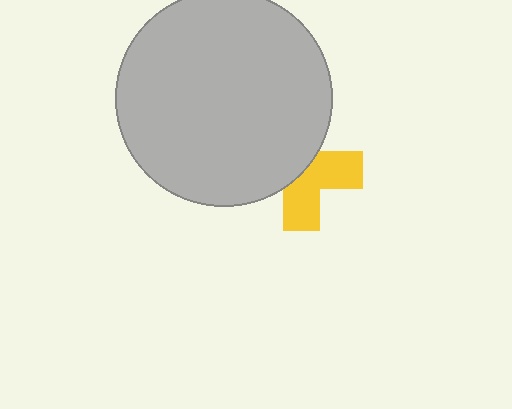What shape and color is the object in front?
The object in front is a light gray circle.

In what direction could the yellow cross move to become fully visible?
The yellow cross could move toward the lower-right. That would shift it out from behind the light gray circle entirely.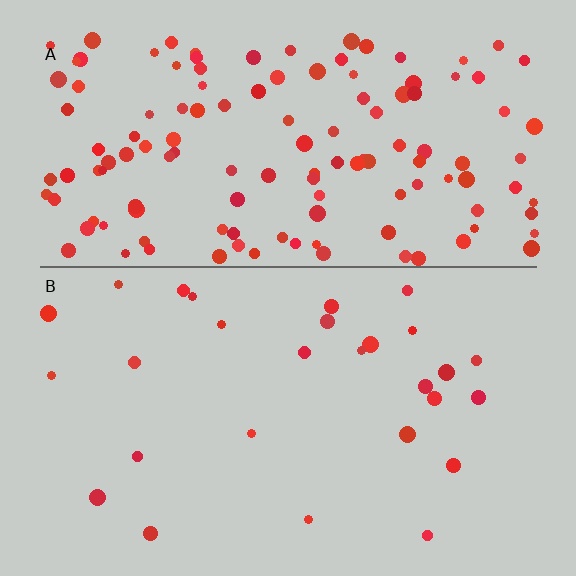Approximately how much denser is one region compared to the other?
Approximately 4.7× — region A over region B.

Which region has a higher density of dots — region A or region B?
A (the top).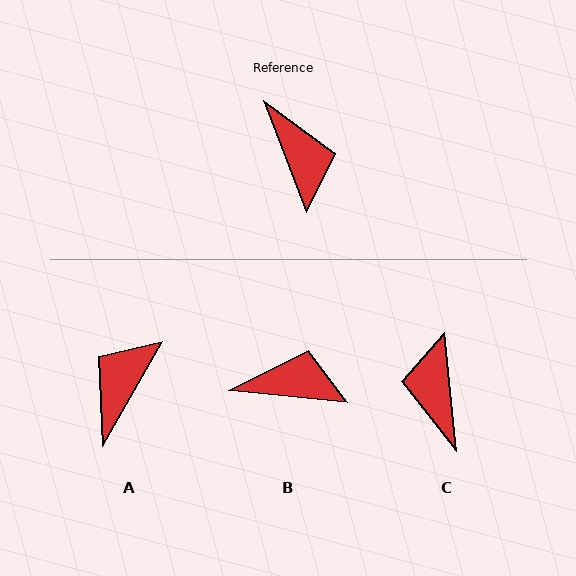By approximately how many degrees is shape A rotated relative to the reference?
Approximately 129 degrees counter-clockwise.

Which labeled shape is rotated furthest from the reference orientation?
C, about 165 degrees away.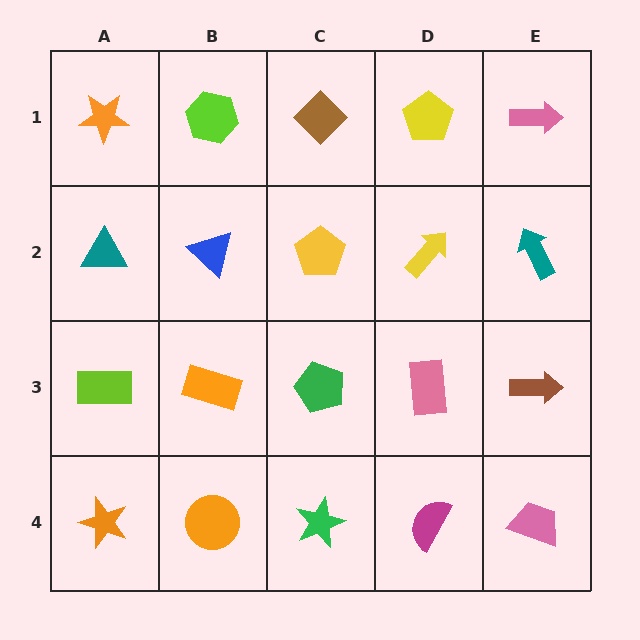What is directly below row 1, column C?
A yellow pentagon.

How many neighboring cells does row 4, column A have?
2.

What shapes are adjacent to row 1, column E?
A teal arrow (row 2, column E), a yellow pentagon (row 1, column D).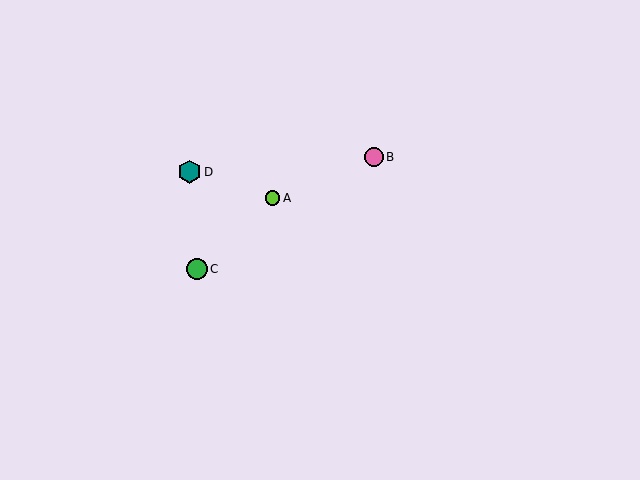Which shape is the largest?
The teal hexagon (labeled D) is the largest.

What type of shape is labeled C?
Shape C is a green circle.